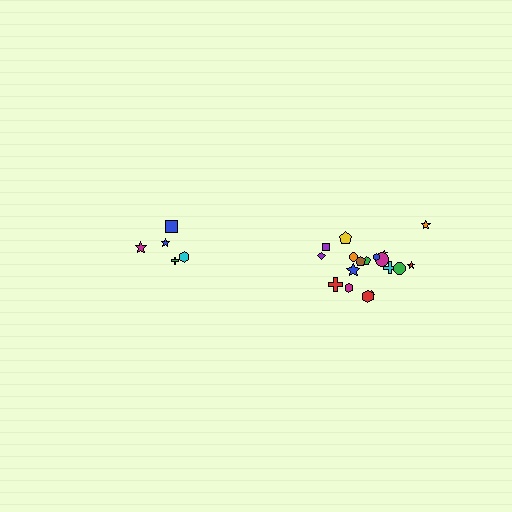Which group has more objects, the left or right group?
The right group.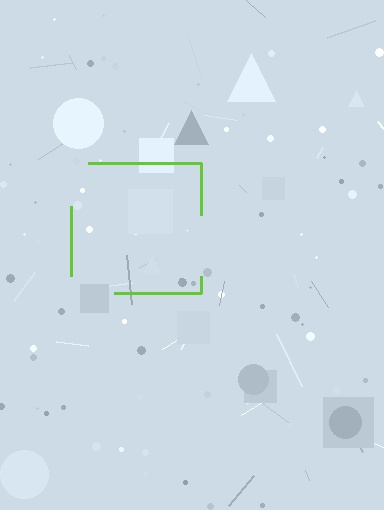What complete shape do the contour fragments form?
The contour fragments form a square.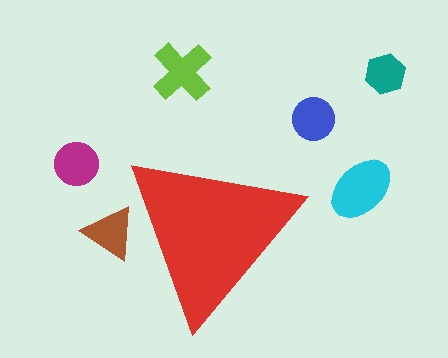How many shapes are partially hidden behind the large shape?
1 shape is partially hidden.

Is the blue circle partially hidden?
No, the blue circle is fully visible.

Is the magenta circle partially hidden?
No, the magenta circle is fully visible.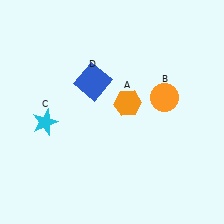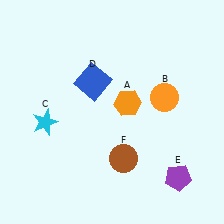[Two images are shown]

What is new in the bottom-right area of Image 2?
A purple pentagon (E) was added in the bottom-right area of Image 2.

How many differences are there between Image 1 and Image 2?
There are 2 differences between the two images.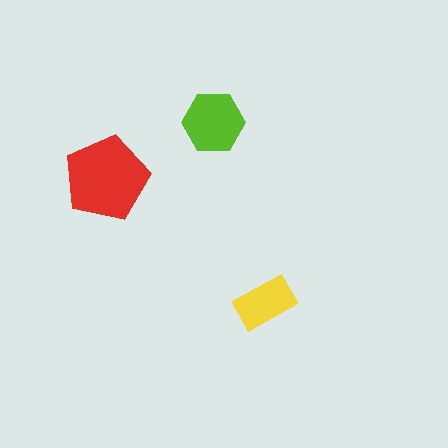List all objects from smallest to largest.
The yellow rectangle, the lime hexagon, the red pentagon.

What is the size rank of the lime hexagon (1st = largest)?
2nd.